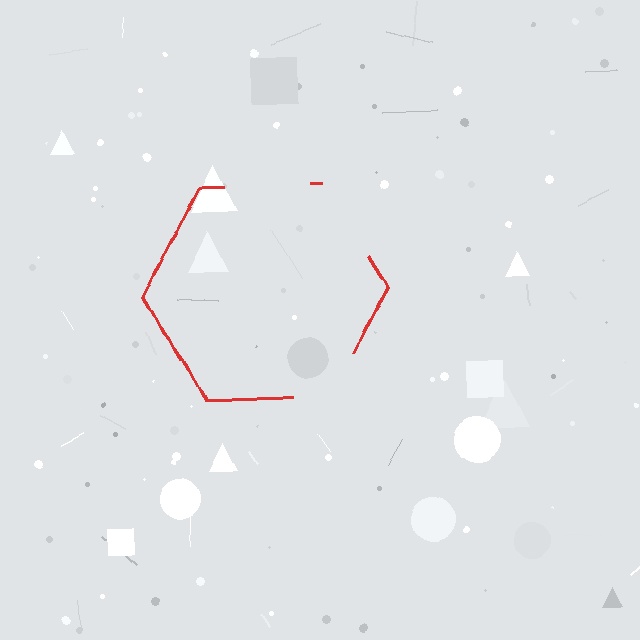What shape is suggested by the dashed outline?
The dashed outline suggests a hexagon.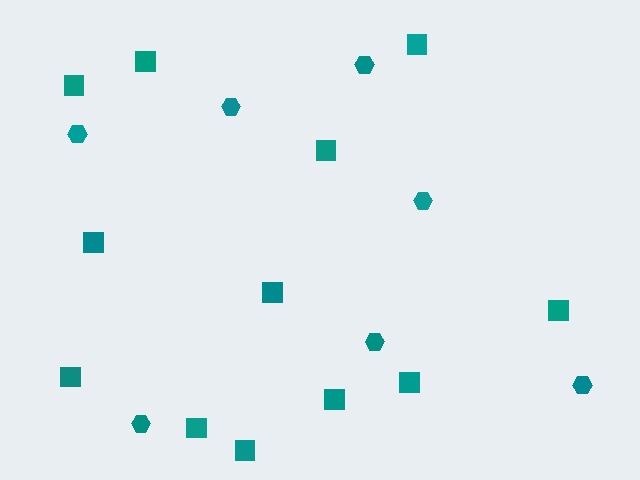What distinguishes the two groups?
There are 2 groups: one group of hexagons (7) and one group of squares (12).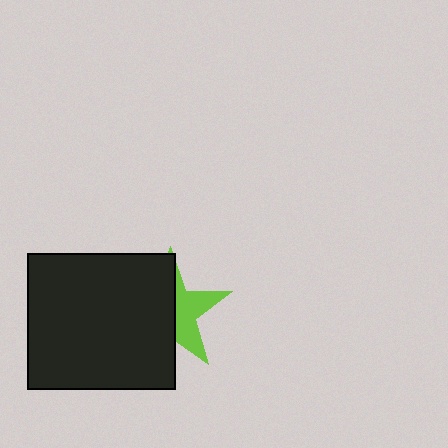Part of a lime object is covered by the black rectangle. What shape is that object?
It is a star.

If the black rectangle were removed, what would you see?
You would see the complete lime star.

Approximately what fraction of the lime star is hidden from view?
Roughly 58% of the lime star is hidden behind the black rectangle.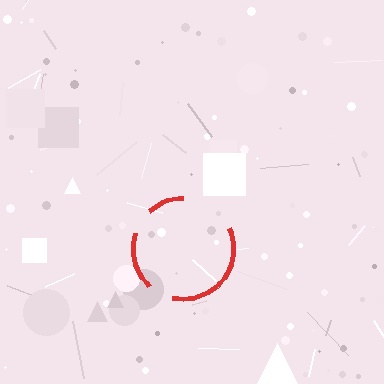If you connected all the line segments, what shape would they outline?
They would outline a circle.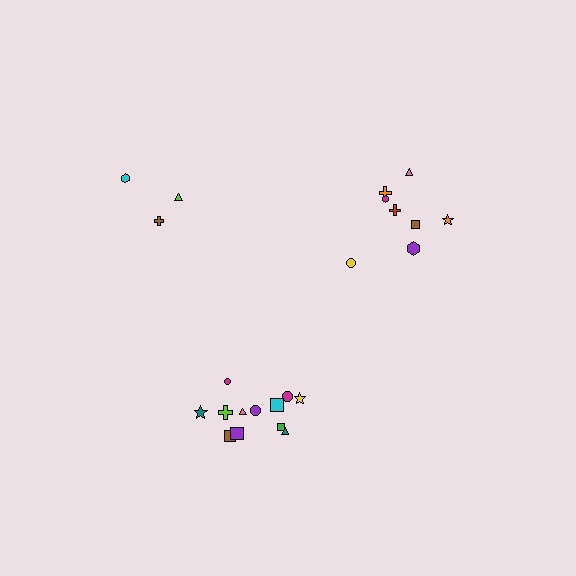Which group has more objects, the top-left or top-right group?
The top-right group.